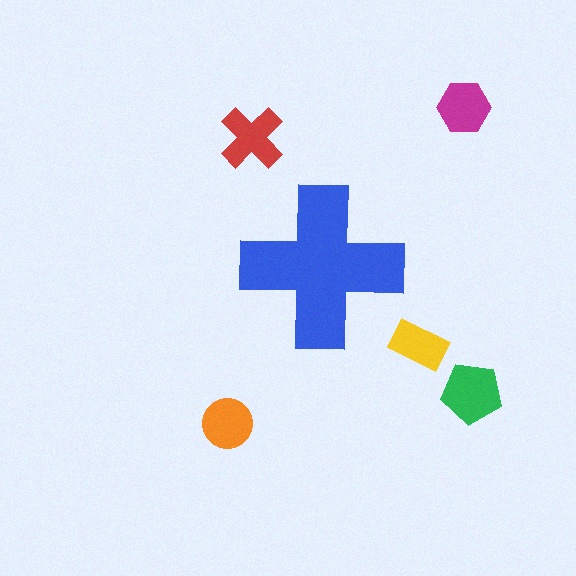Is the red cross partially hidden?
No, the red cross is fully visible.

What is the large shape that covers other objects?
A blue cross.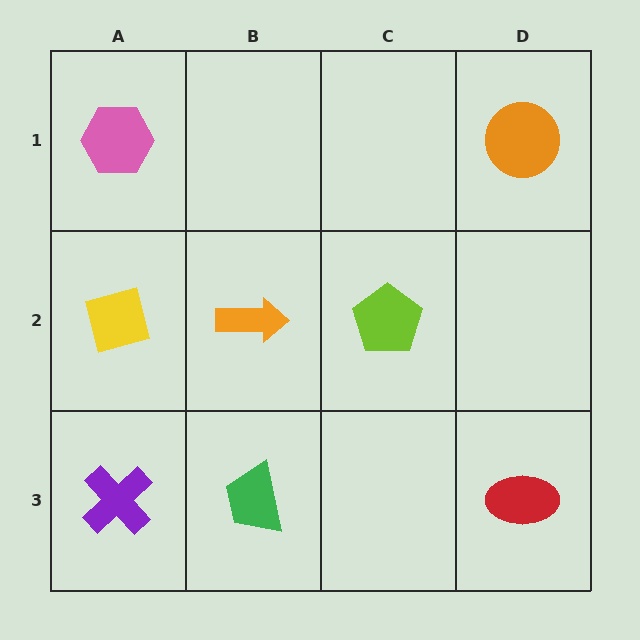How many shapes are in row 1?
2 shapes.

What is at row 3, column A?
A purple cross.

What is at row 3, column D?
A red ellipse.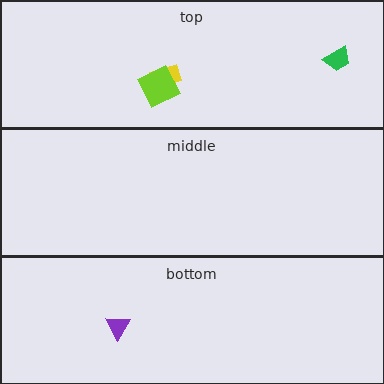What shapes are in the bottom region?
The purple triangle.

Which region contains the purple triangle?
The bottom region.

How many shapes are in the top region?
3.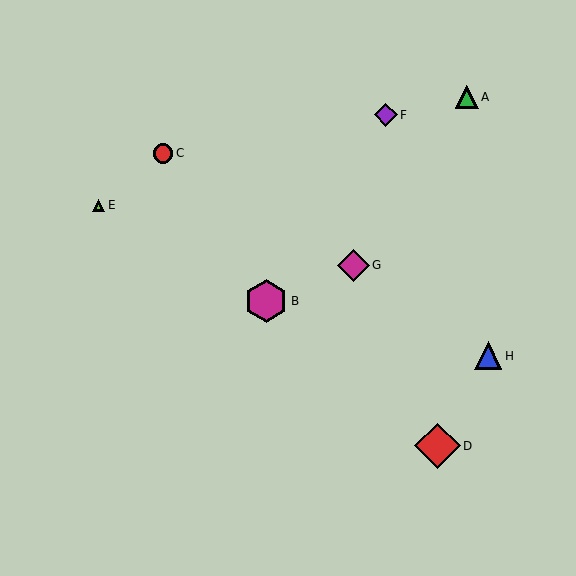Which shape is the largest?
The red diamond (labeled D) is the largest.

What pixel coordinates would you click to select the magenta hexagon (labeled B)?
Click at (266, 301) to select the magenta hexagon B.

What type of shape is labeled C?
Shape C is a red circle.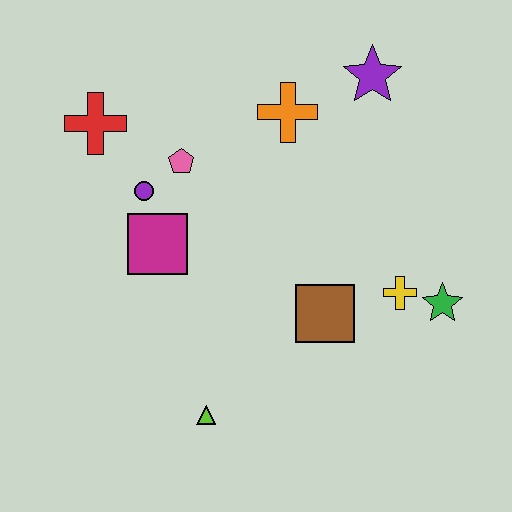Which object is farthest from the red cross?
The green star is farthest from the red cross.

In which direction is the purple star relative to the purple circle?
The purple star is to the right of the purple circle.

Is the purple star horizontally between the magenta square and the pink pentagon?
No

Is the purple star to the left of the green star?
Yes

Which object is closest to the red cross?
The purple circle is closest to the red cross.